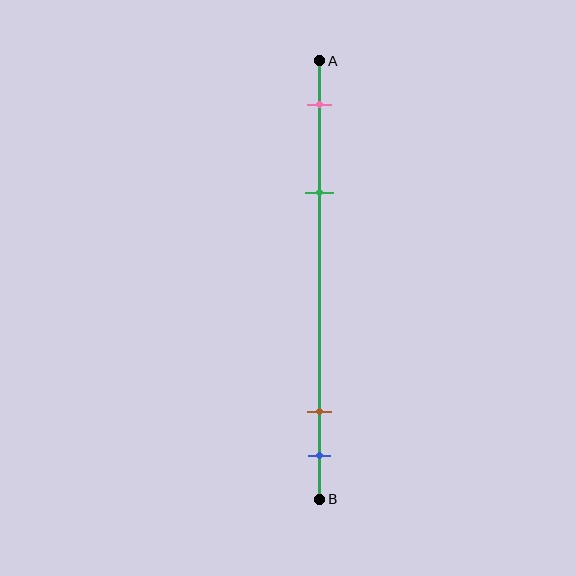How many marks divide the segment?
There are 4 marks dividing the segment.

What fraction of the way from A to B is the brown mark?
The brown mark is approximately 80% (0.8) of the way from A to B.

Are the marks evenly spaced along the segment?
No, the marks are not evenly spaced.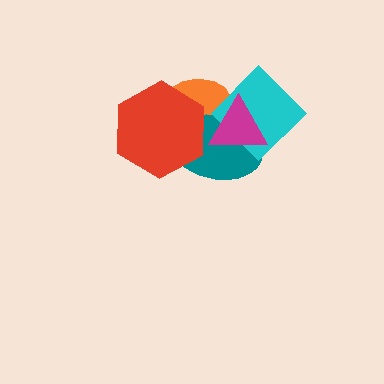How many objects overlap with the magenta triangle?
3 objects overlap with the magenta triangle.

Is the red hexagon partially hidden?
No, no other shape covers it.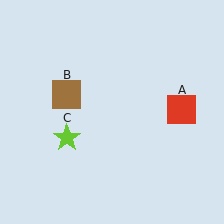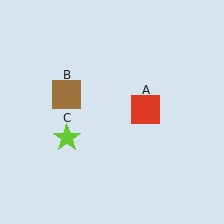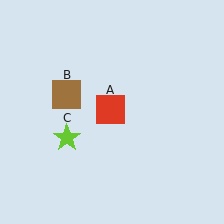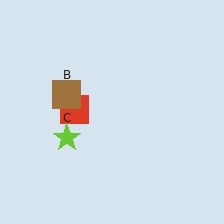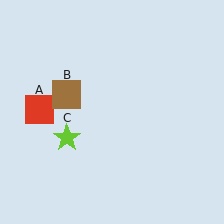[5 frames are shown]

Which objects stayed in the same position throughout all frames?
Brown square (object B) and lime star (object C) remained stationary.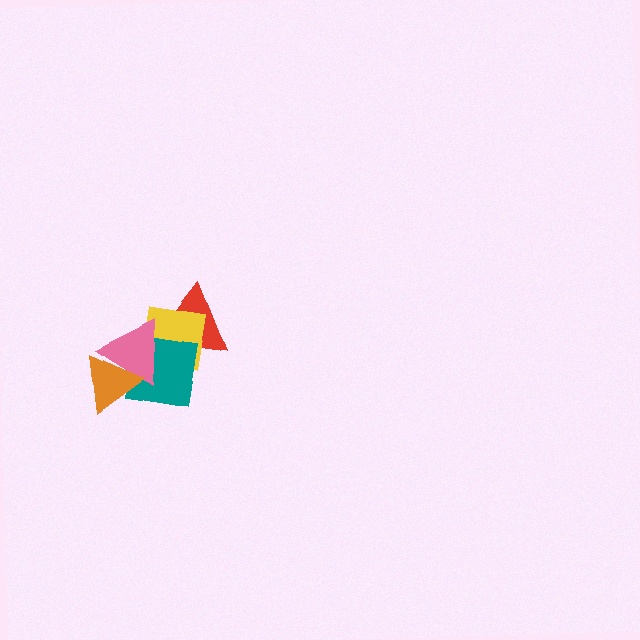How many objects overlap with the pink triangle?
4 objects overlap with the pink triangle.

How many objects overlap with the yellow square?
3 objects overlap with the yellow square.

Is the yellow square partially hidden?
Yes, it is partially covered by another shape.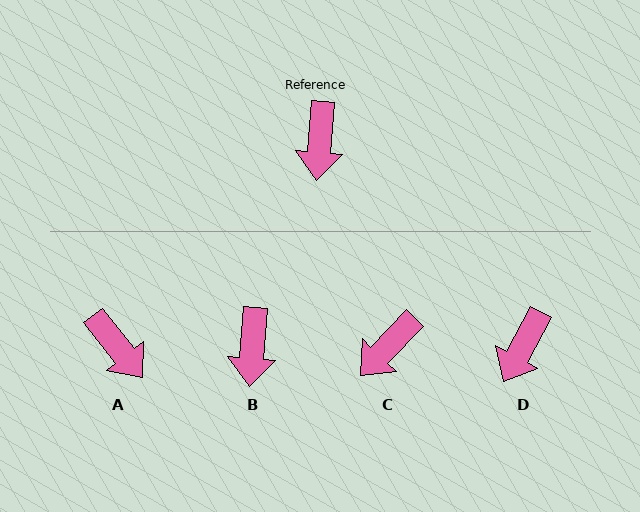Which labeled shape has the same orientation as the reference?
B.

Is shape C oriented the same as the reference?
No, it is off by about 39 degrees.